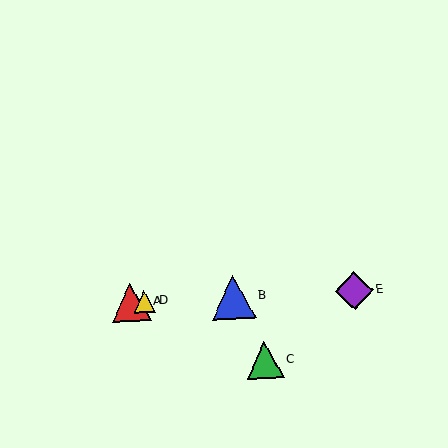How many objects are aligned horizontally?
4 objects (A, B, D, E) are aligned horizontally.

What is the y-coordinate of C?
Object C is at y≈360.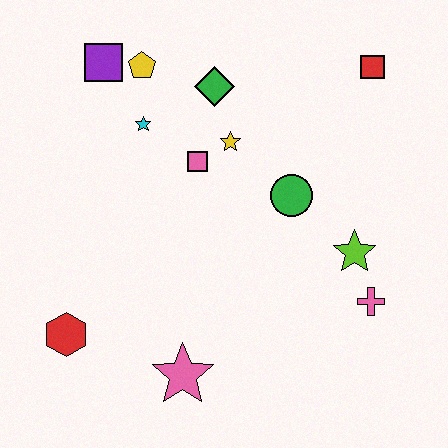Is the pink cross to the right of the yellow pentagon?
Yes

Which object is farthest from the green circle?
The red hexagon is farthest from the green circle.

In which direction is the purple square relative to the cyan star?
The purple square is above the cyan star.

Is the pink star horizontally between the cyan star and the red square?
Yes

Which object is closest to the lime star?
The pink cross is closest to the lime star.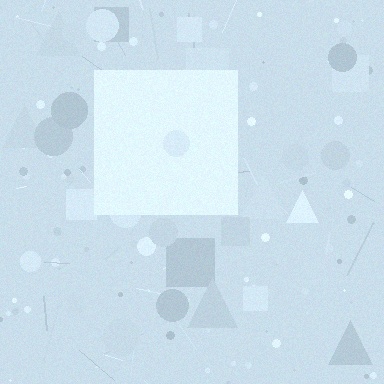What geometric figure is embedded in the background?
A square is embedded in the background.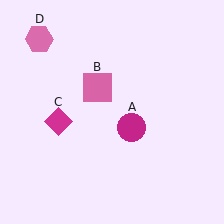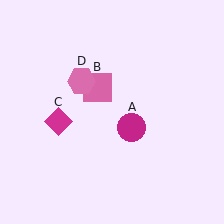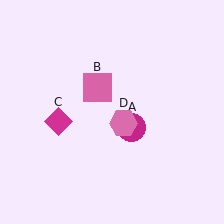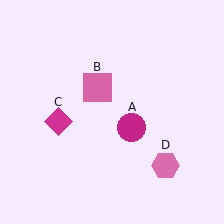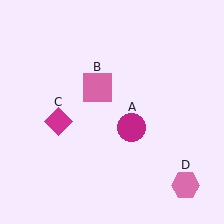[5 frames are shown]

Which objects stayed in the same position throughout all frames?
Magenta circle (object A) and pink square (object B) and magenta diamond (object C) remained stationary.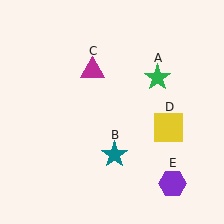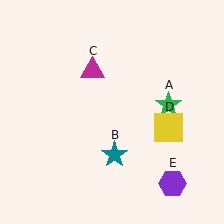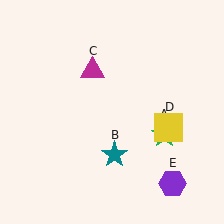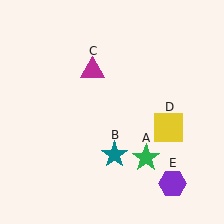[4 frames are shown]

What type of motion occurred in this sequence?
The green star (object A) rotated clockwise around the center of the scene.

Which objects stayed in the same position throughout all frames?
Teal star (object B) and magenta triangle (object C) and yellow square (object D) and purple hexagon (object E) remained stationary.